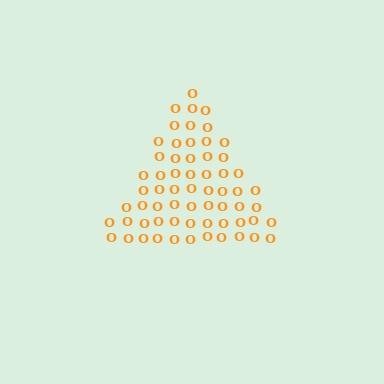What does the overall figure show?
The overall figure shows a triangle.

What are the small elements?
The small elements are letter O's.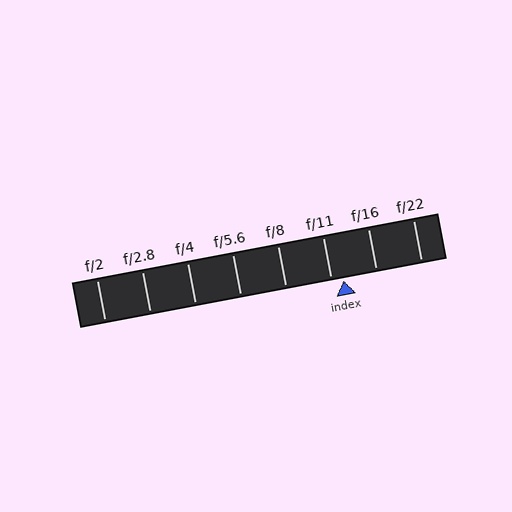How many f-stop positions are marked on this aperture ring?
There are 8 f-stop positions marked.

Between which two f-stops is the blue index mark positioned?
The index mark is between f/11 and f/16.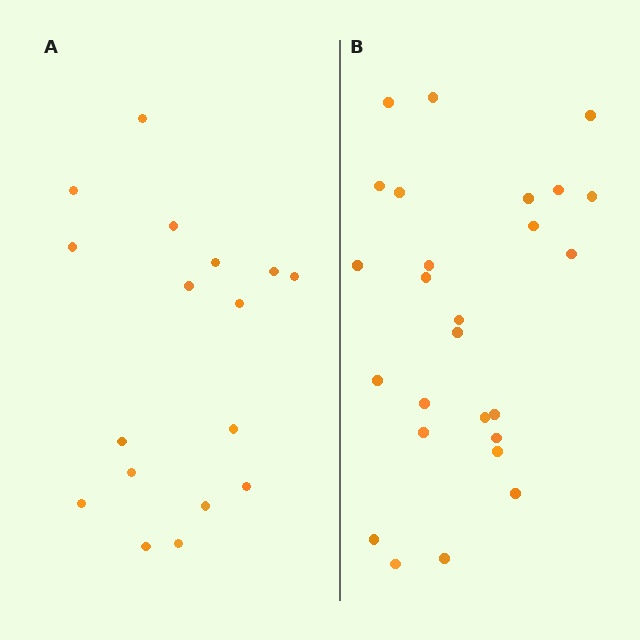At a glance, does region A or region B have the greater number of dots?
Region B (the right region) has more dots.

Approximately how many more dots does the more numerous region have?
Region B has roughly 8 or so more dots than region A.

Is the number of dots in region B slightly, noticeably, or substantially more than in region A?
Region B has substantially more. The ratio is roughly 1.5 to 1.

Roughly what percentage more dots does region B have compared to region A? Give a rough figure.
About 55% more.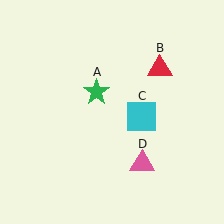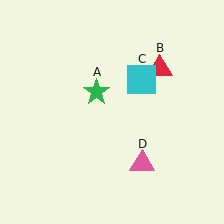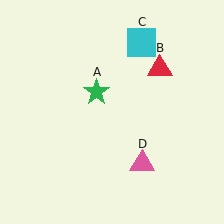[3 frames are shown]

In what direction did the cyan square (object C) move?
The cyan square (object C) moved up.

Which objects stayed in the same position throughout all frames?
Green star (object A) and red triangle (object B) and pink triangle (object D) remained stationary.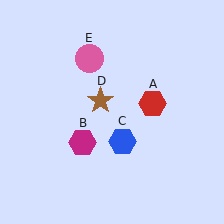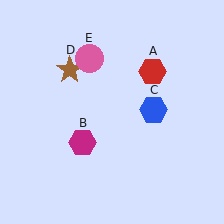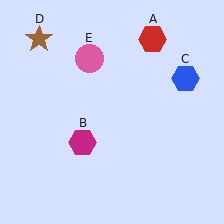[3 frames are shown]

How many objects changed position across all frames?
3 objects changed position: red hexagon (object A), blue hexagon (object C), brown star (object D).